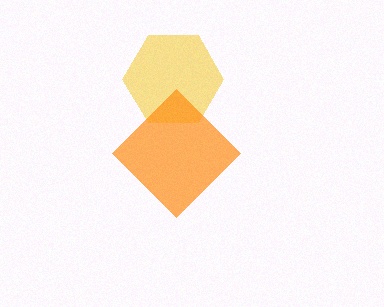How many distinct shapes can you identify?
There are 2 distinct shapes: a yellow hexagon, an orange diamond.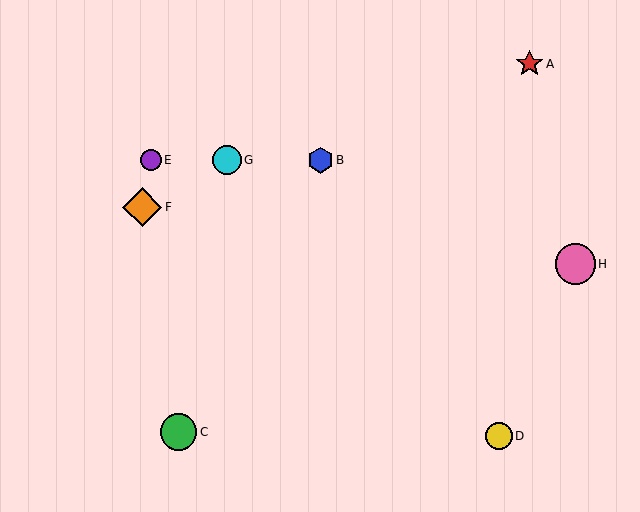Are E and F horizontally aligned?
No, E is at y≈160 and F is at y≈207.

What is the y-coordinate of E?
Object E is at y≈160.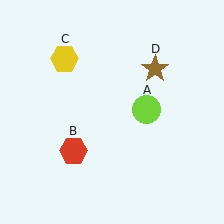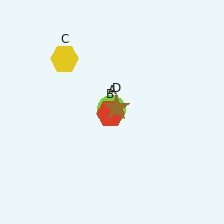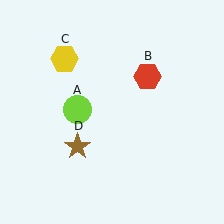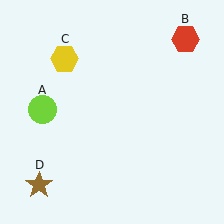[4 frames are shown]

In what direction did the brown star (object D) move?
The brown star (object D) moved down and to the left.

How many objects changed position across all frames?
3 objects changed position: lime circle (object A), red hexagon (object B), brown star (object D).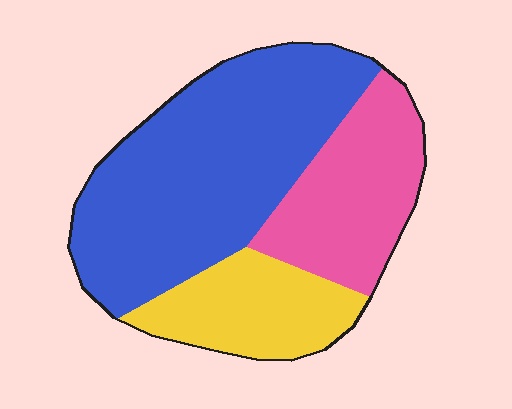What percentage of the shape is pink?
Pink takes up about one quarter (1/4) of the shape.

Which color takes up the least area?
Yellow, at roughly 20%.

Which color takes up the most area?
Blue, at roughly 55%.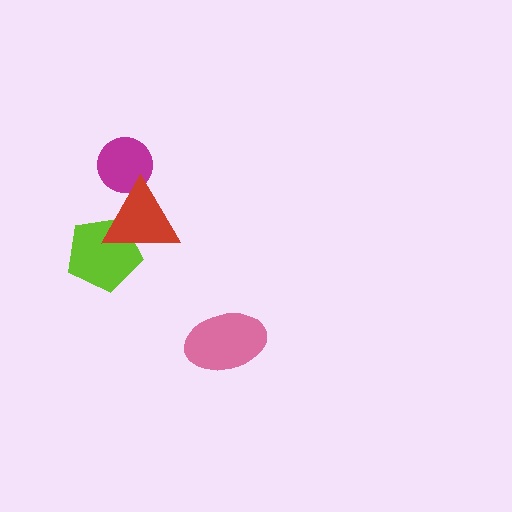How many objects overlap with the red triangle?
2 objects overlap with the red triangle.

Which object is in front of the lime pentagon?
The red triangle is in front of the lime pentagon.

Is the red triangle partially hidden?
No, no other shape covers it.